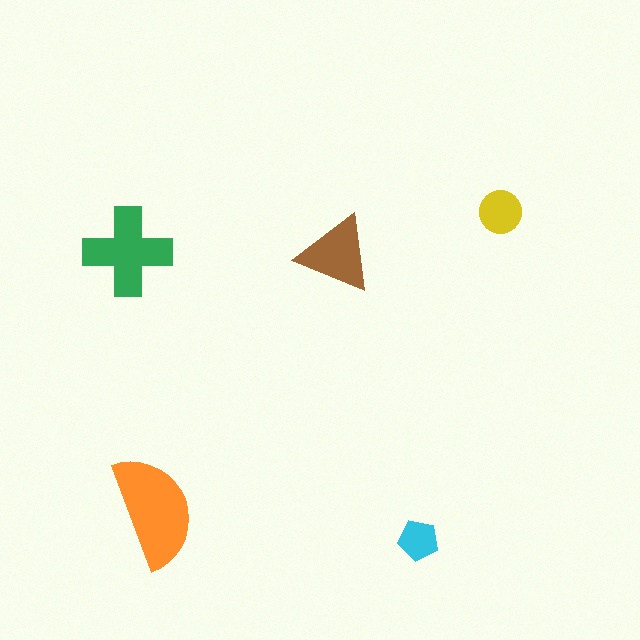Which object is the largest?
The orange semicircle.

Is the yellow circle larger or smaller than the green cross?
Smaller.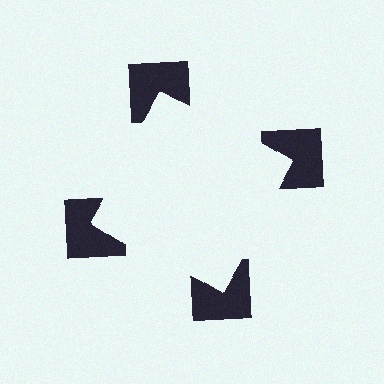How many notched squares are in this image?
There are 4 — one at each vertex of the illusory square.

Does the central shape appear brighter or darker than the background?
It typically appears slightly brighter than the background, even though no actual brightness change is drawn.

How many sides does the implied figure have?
4 sides.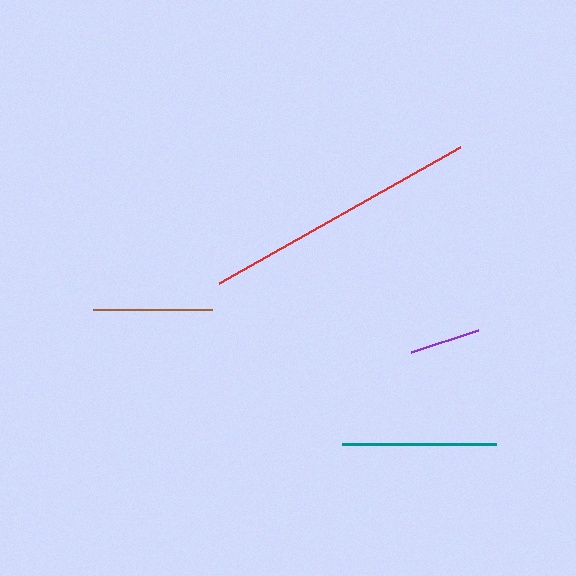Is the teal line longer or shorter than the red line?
The red line is longer than the teal line.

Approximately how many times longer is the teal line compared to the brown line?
The teal line is approximately 1.3 times the length of the brown line.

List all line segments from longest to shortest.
From longest to shortest: red, teal, brown, purple.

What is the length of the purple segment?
The purple segment is approximately 70 pixels long.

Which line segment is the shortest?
The purple line is the shortest at approximately 70 pixels.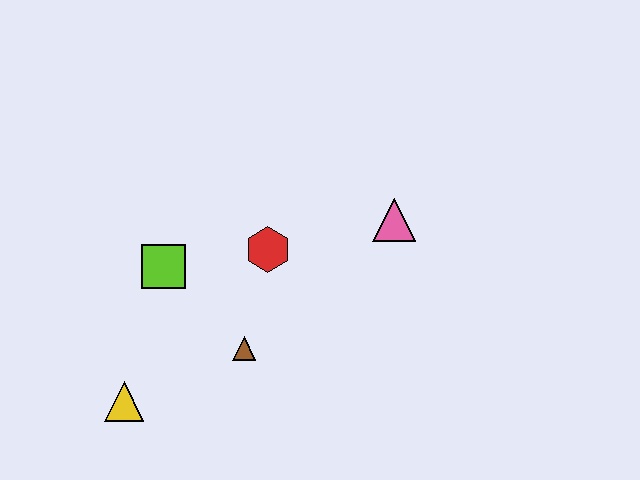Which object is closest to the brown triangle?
The red hexagon is closest to the brown triangle.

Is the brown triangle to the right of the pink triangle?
No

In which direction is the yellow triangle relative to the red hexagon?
The yellow triangle is below the red hexagon.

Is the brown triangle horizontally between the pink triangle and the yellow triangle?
Yes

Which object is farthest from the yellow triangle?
The pink triangle is farthest from the yellow triangle.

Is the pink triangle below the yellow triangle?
No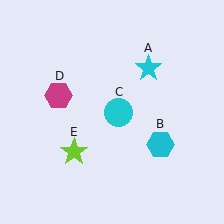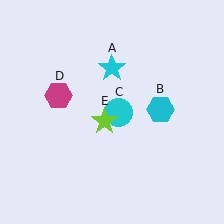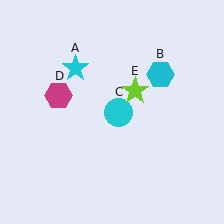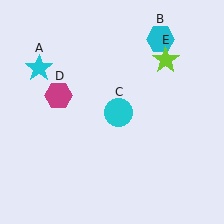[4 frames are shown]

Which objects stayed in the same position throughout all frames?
Cyan circle (object C) and magenta hexagon (object D) remained stationary.